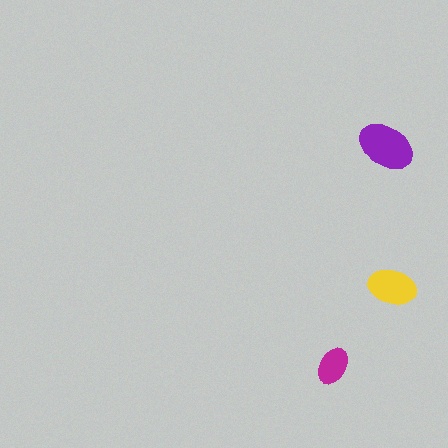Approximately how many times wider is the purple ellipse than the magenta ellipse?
About 1.5 times wider.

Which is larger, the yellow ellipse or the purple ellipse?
The purple one.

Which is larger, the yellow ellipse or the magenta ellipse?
The yellow one.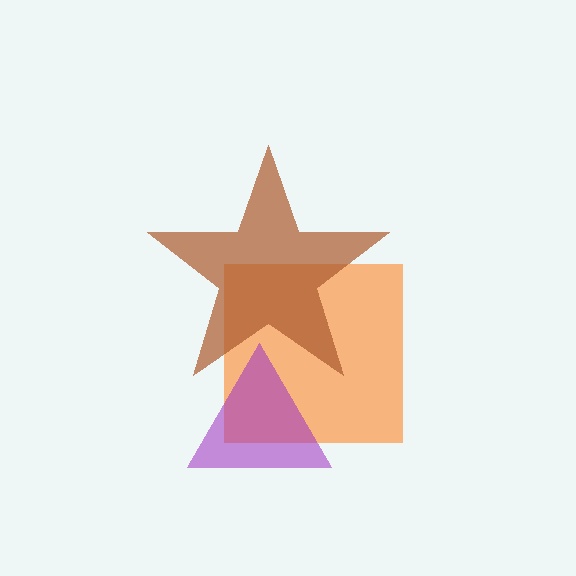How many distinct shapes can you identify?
There are 3 distinct shapes: an orange square, a brown star, a purple triangle.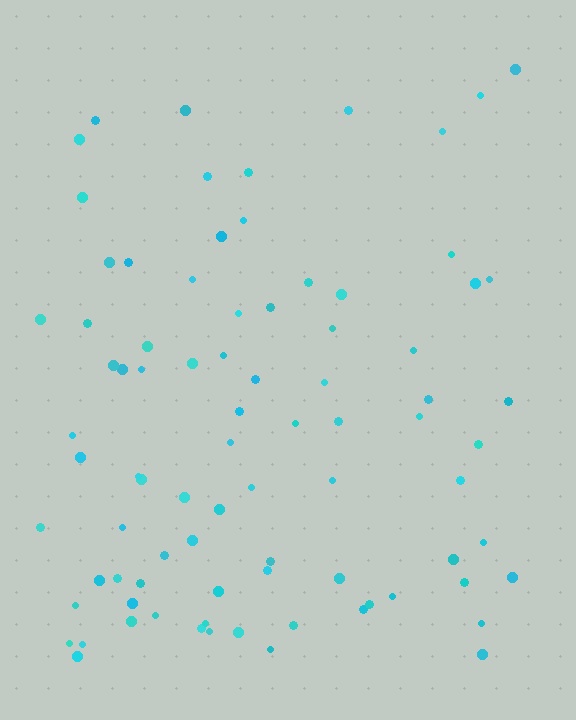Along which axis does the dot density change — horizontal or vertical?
Vertical.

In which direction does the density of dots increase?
From top to bottom, with the bottom side densest.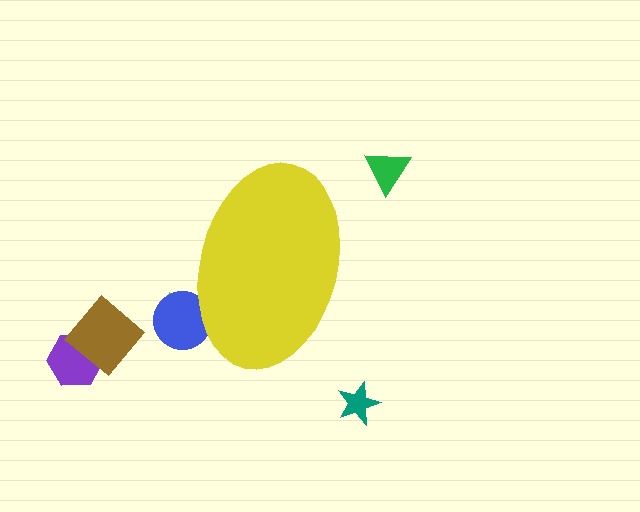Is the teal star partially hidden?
No, the teal star is fully visible.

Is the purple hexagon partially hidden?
No, the purple hexagon is fully visible.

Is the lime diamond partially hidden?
Yes, the lime diamond is partially hidden behind the yellow ellipse.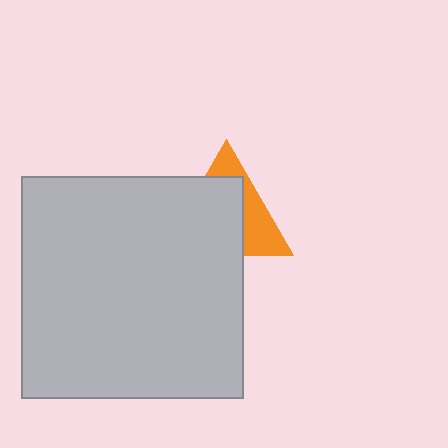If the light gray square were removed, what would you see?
You would see the complete orange triangle.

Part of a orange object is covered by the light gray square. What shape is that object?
It is a triangle.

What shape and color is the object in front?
The object in front is a light gray square.